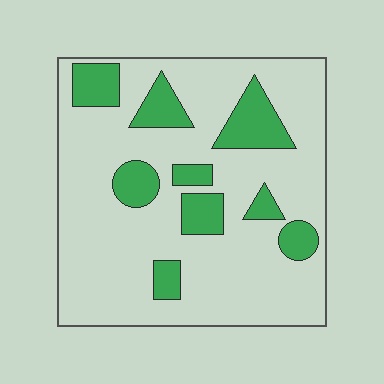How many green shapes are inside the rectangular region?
9.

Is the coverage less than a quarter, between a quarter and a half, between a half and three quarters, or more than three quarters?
Less than a quarter.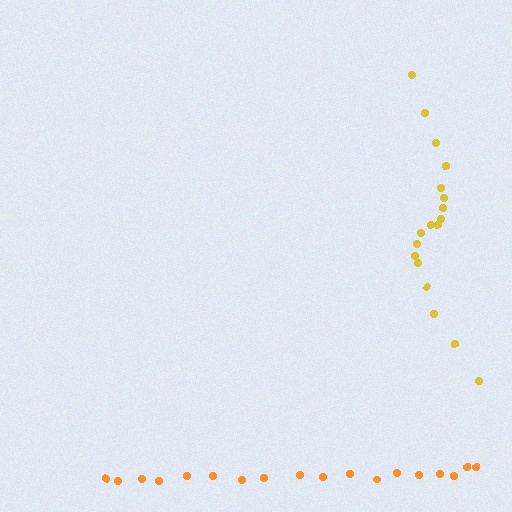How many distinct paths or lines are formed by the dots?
There are 2 distinct paths.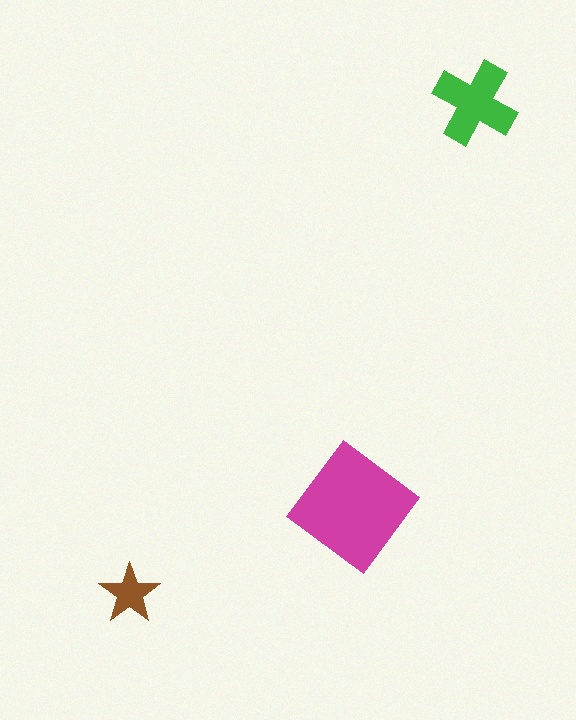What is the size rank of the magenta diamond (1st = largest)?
1st.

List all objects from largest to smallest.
The magenta diamond, the green cross, the brown star.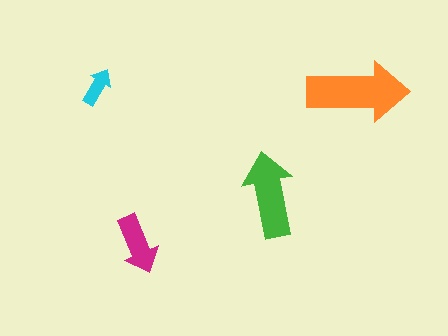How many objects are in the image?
There are 4 objects in the image.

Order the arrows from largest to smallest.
the orange one, the green one, the magenta one, the cyan one.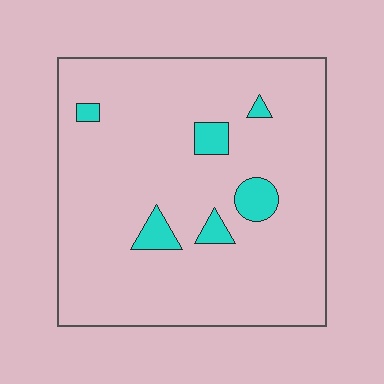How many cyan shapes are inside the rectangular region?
6.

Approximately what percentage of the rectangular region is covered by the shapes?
Approximately 10%.